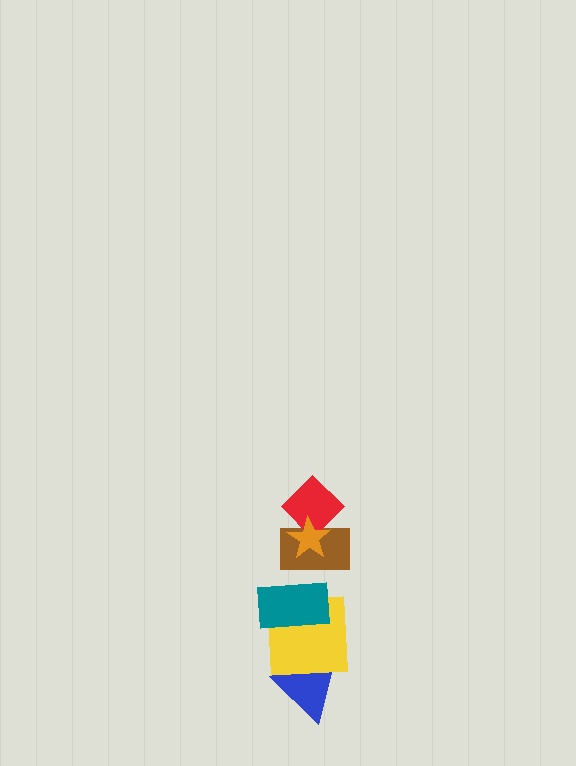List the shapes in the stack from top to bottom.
From top to bottom: the orange star, the red diamond, the brown rectangle, the teal rectangle, the yellow square, the blue triangle.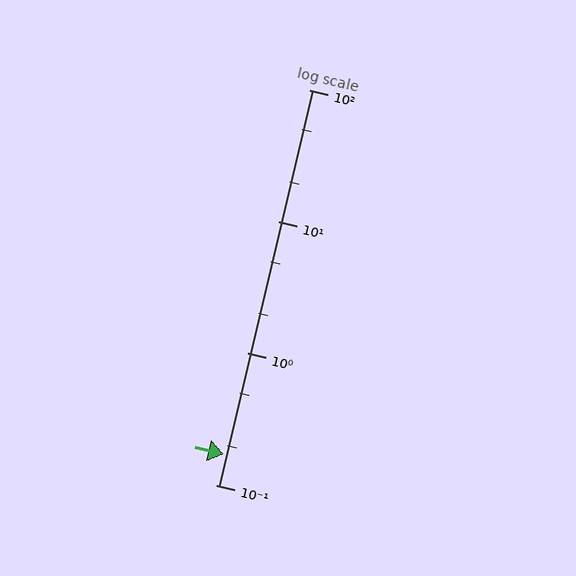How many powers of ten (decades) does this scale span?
The scale spans 3 decades, from 0.1 to 100.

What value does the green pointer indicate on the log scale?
The pointer indicates approximately 0.17.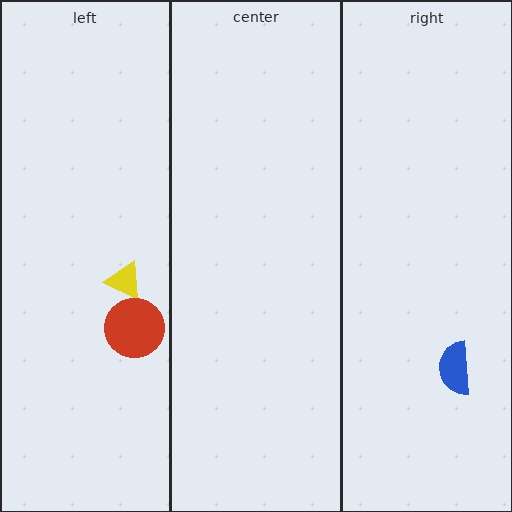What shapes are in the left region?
The yellow triangle, the red circle.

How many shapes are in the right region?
1.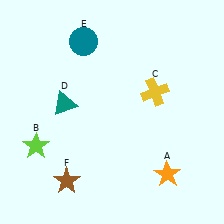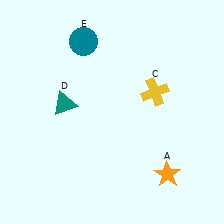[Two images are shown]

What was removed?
The brown star (F), the lime star (B) were removed in Image 2.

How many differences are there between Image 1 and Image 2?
There are 2 differences between the two images.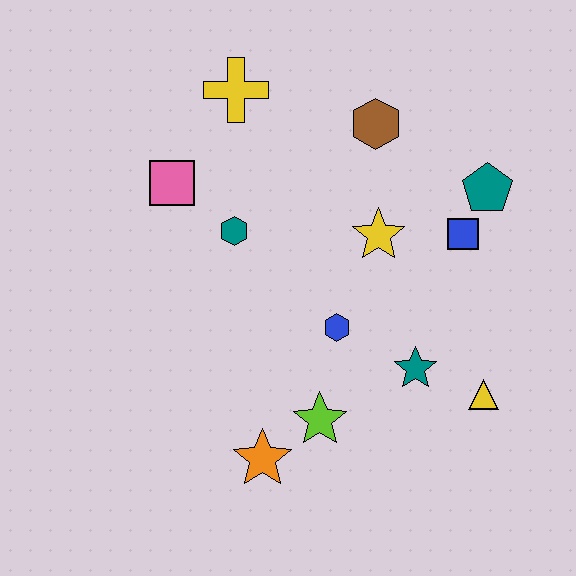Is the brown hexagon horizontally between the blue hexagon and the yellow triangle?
Yes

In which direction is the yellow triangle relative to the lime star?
The yellow triangle is to the right of the lime star.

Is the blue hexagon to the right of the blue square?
No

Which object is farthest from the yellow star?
The orange star is farthest from the yellow star.